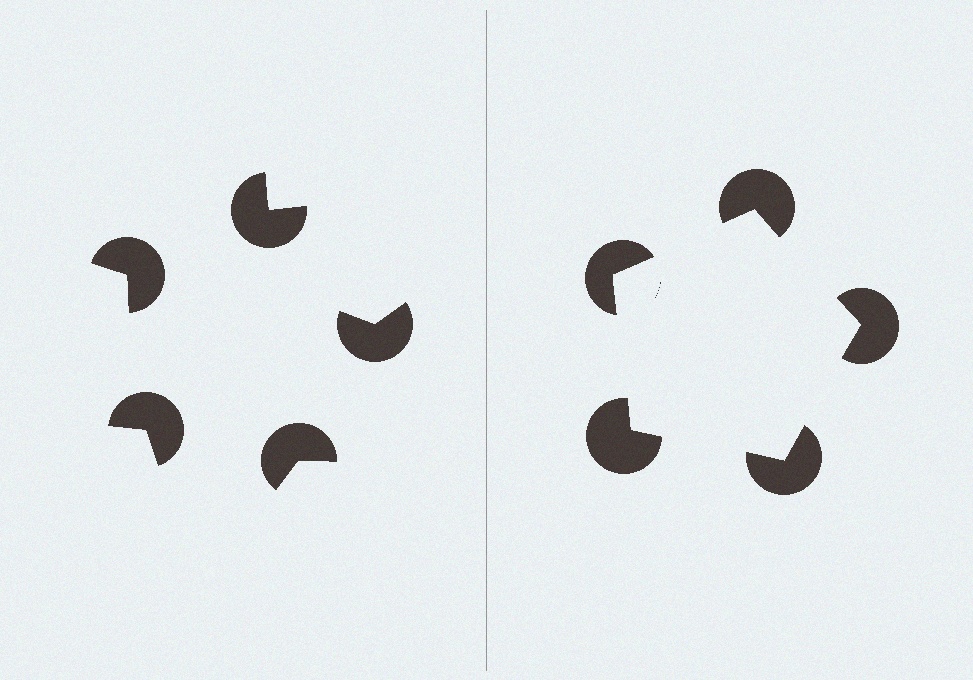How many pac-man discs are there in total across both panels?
10 — 5 on each side.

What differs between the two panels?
The pac-man discs are positioned identically on both sides; only the wedge orientations differ. On the right they align to a pentagon; on the left they are misaligned.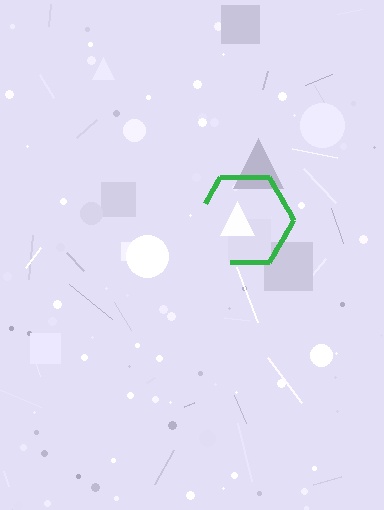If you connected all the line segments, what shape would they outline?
They would outline a hexagon.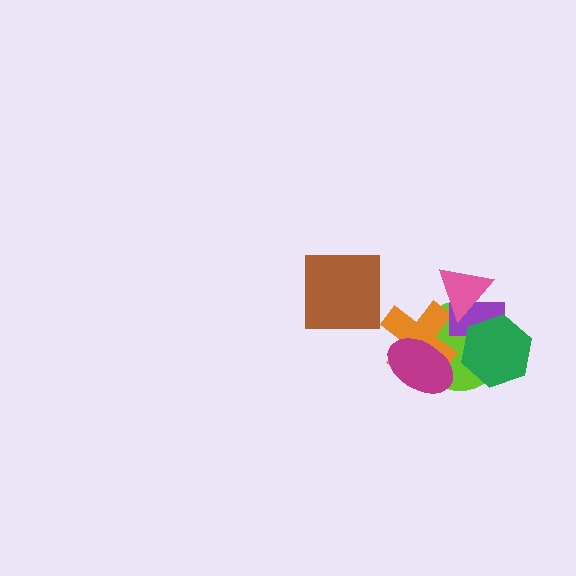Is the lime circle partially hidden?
Yes, it is partially covered by another shape.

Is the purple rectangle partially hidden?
Yes, it is partially covered by another shape.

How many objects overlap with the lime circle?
5 objects overlap with the lime circle.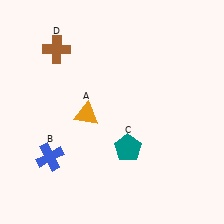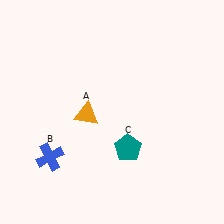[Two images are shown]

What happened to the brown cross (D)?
The brown cross (D) was removed in Image 2. It was in the top-left area of Image 1.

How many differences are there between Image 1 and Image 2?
There is 1 difference between the two images.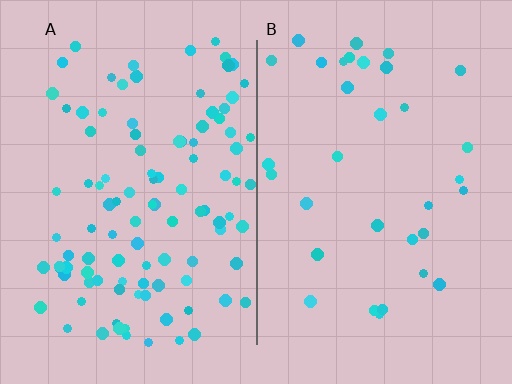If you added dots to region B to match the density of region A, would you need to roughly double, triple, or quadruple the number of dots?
Approximately triple.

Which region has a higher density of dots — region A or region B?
A (the left).